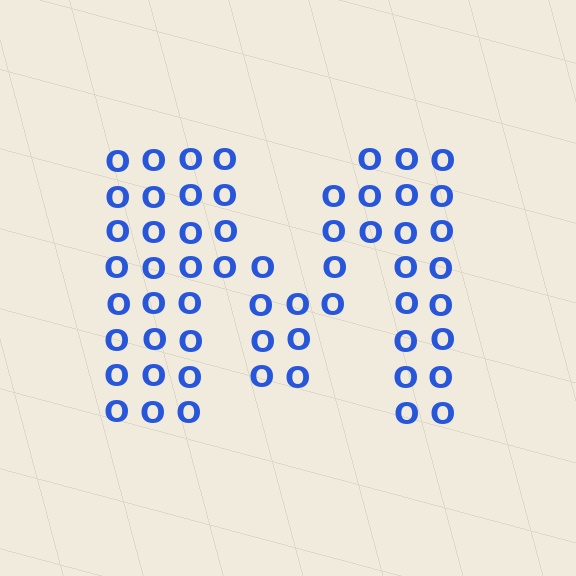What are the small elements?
The small elements are letter O's.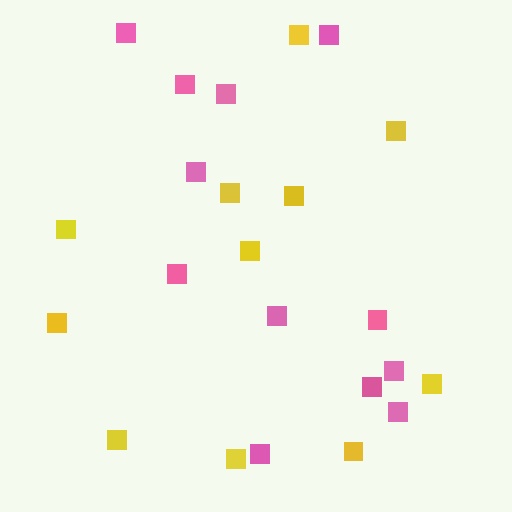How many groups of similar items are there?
There are 2 groups: one group of yellow squares (11) and one group of pink squares (12).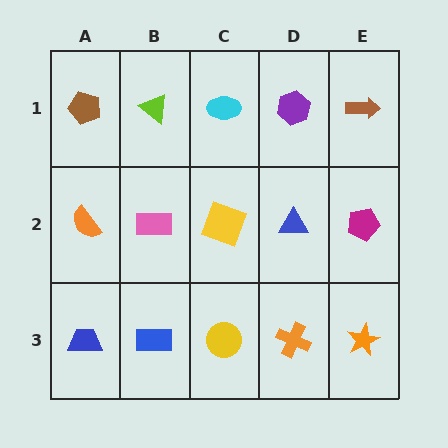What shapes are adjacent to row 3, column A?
An orange semicircle (row 2, column A), a blue rectangle (row 3, column B).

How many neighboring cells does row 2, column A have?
3.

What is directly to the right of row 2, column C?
A blue triangle.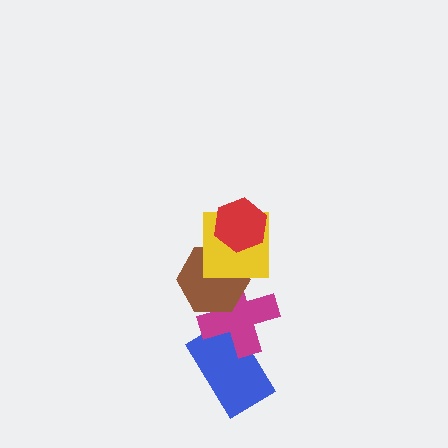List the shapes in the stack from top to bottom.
From top to bottom: the red hexagon, the yellow square, the brown hexagon, the magenta cross, the blue rectangle.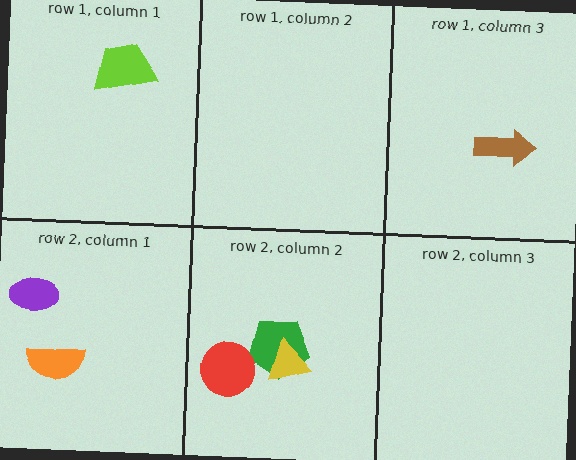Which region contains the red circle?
The row 2, column 2 region.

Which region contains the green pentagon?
The row 2, column 2 region.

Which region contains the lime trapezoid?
The row 1, column 1 region.